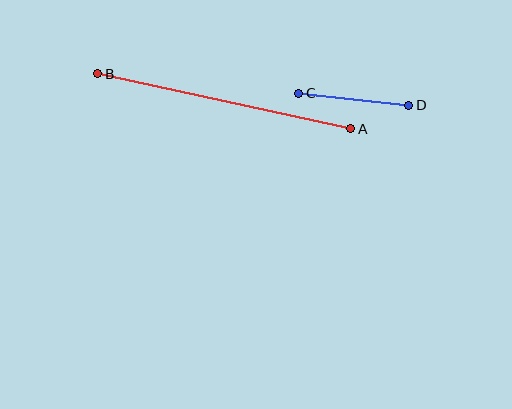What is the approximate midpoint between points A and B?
The midpoint is at approximately (224, 101) pixels.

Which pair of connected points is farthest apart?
Points A and B are farthest apart.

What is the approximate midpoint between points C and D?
The midpoint is at approximately (354, 99) pixels.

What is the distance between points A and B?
The distance is approximately 259 pixels.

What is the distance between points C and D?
The distance is approximately 111 pixels.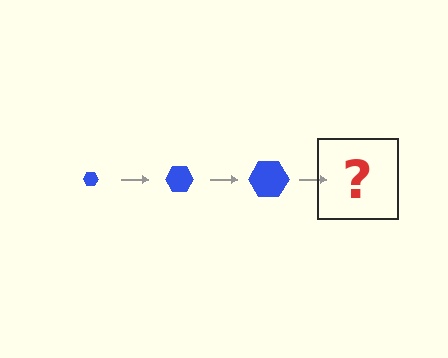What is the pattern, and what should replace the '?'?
The pattern is that the hexagon gets progressively larger each step. The '?' should be a blue hexagon, larger than the previous one.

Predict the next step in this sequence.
The next step is a blue hexagon, larger than the previous one.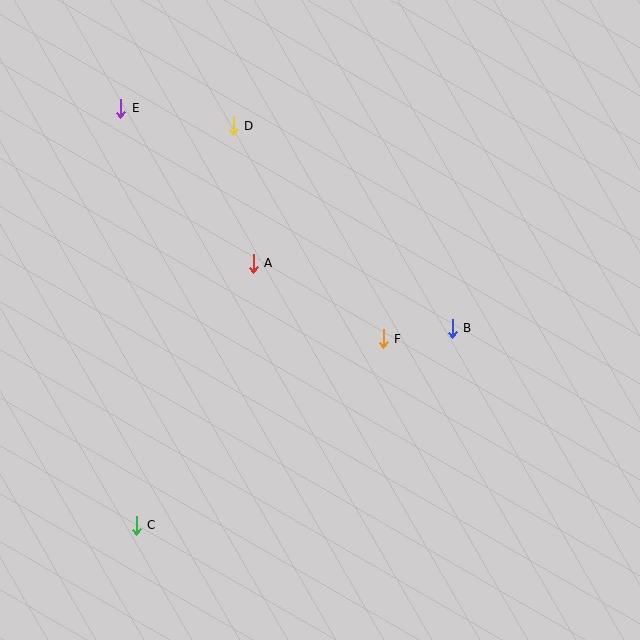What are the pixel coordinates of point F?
Point F is at (383, 339).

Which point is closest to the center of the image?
Point F at (383, 339) is closest to the center.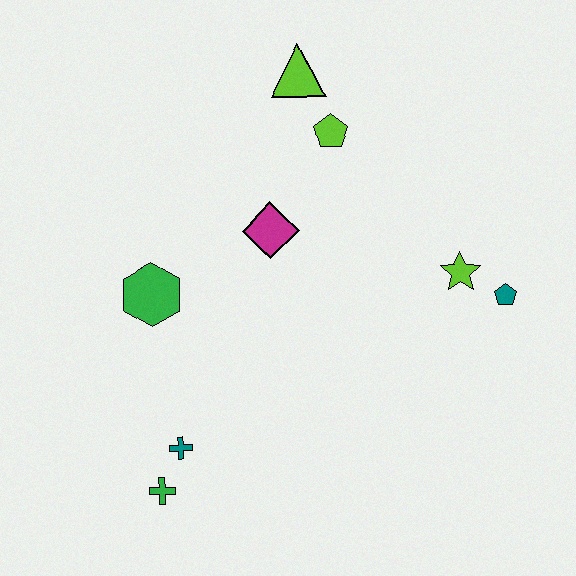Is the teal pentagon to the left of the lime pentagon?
No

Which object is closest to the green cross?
The teal cross is closest to the green cross.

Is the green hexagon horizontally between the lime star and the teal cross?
No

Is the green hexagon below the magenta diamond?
Yes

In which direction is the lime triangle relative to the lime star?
The lime triangle is above the lime star.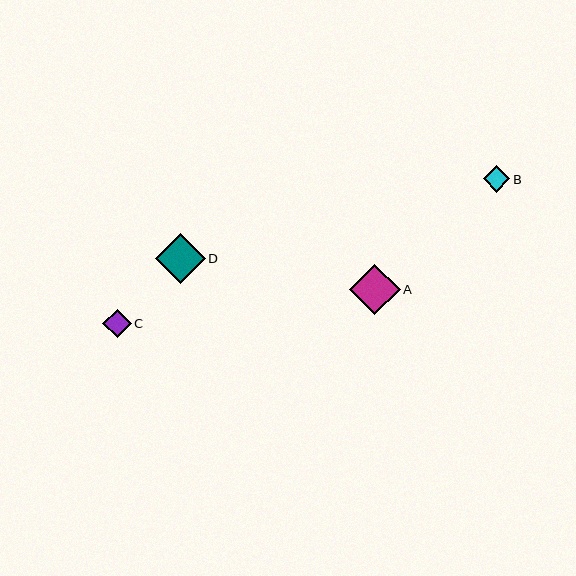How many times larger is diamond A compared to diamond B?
Diamond A is approximately 1.9 times the size of diamond B.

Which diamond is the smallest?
Diamond B is the smallest with a size of approximately 27 pixels.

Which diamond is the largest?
Diamond A is the largest with a size of approximately 50 pixels.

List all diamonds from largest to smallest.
From largest to smallest: A, D, C, B.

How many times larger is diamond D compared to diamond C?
Diamond D is approximately 1.7 times the size of diamond C.